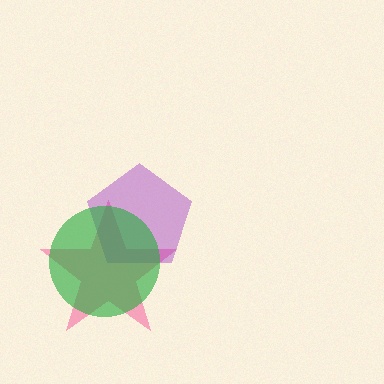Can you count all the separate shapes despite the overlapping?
Yes, there are 3 separate shapes.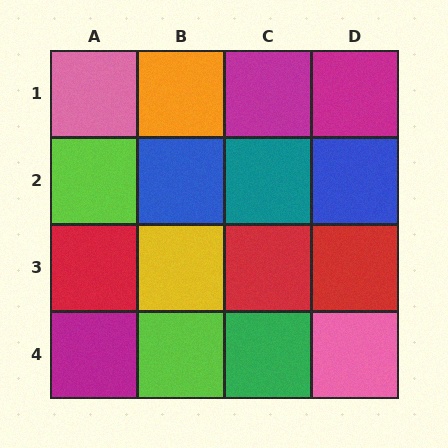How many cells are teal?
1 cell is teal.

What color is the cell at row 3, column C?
Red.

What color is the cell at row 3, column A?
Red.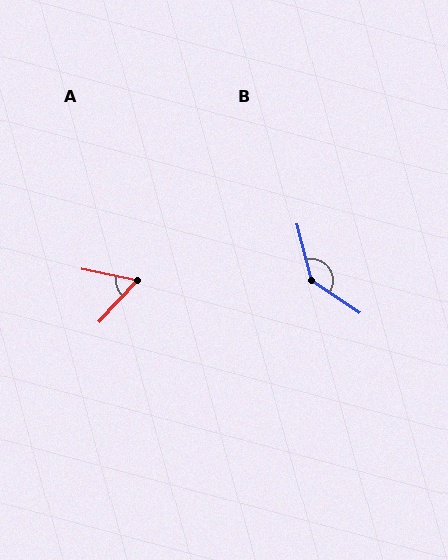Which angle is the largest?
B, at approximately 138 degrees.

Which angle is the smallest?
A, at approximately 60 degrees.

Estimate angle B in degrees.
Approximately 138 degrees.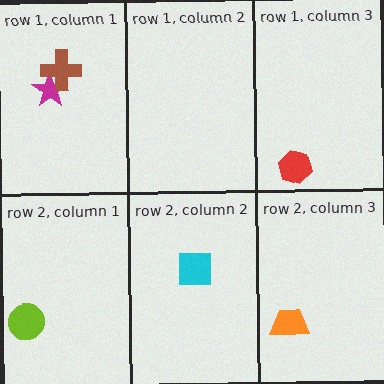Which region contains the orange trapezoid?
The row 2, column 3 region.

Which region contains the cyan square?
The row 2, column 2 region.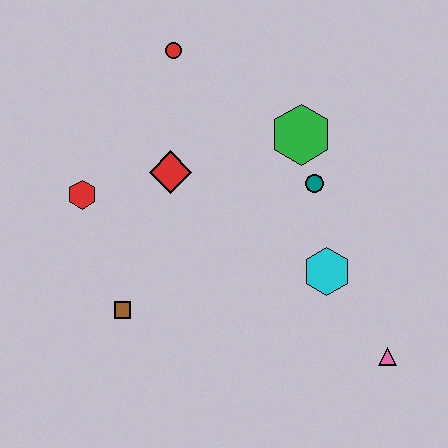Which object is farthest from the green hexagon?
The brown square is farthest from the green hexagon.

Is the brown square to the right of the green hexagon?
No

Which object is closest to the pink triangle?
The cyan hexagon is closest to the pink triangle.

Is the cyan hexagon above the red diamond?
No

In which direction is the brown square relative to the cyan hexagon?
The brown square is to the left of the cyan hexagon.